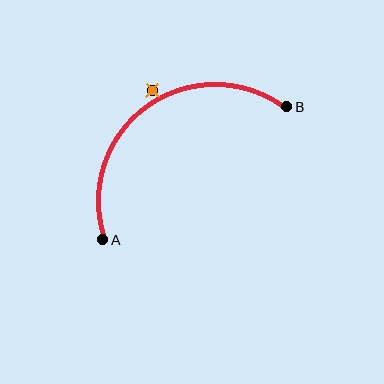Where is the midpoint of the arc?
The arc midpoint is the point on the curve farthest from the straight line joining A and B. It sits above and to the left of that line.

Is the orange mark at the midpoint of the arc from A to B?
No — the orange mark does not lie on the arc at all. It sits slightly outside the curve.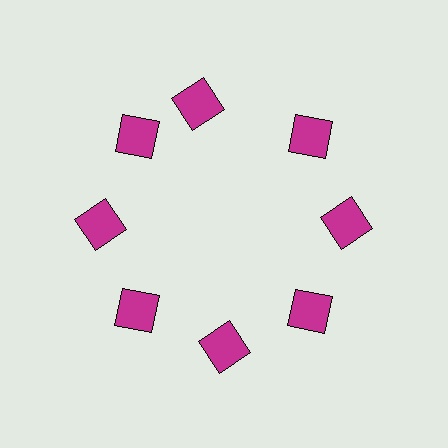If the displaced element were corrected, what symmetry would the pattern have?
It would have 8-fold rotational symmetry — the pattern would map onto itself every 45 degrees.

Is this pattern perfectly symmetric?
No. The 8 magenta squares are arranged in a ring, but one element near the 12 o'clock position is rotated out of alignment along the ring, breaking the 8-fold rotational symmetry.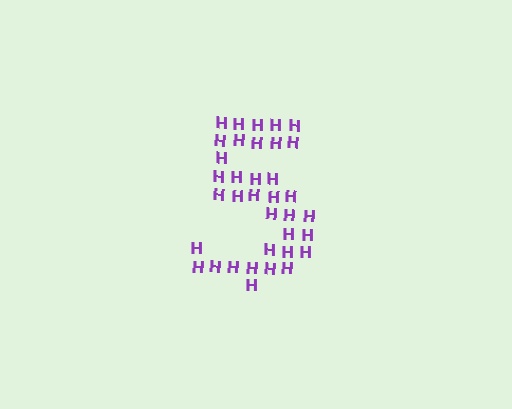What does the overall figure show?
The overall figure shows the digit 5.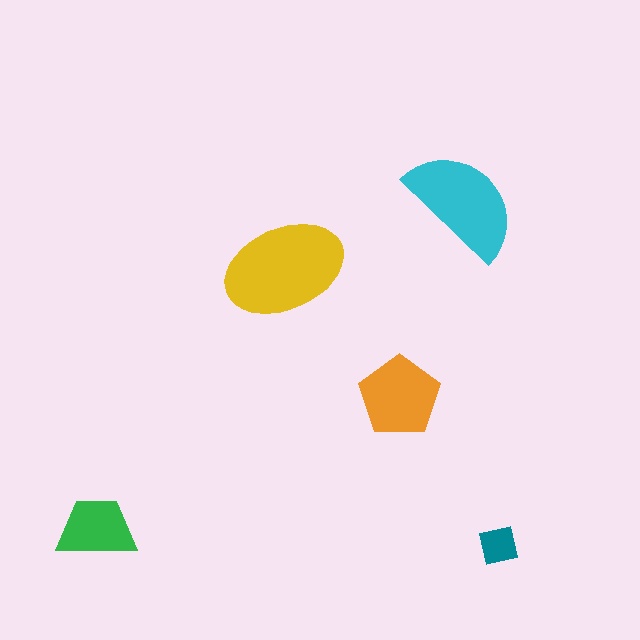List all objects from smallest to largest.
The teal square, the green trapezoid, the orange pentagon, the cyan semicircle, the yellow ellipse.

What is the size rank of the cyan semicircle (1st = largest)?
2nd.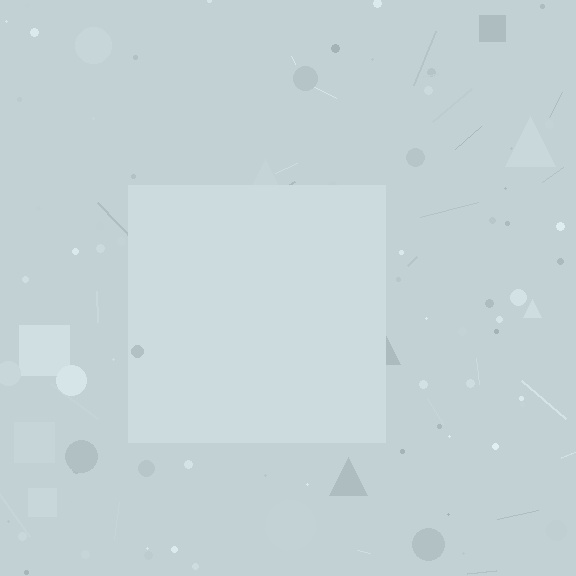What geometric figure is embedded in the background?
A square is embedded in the background.